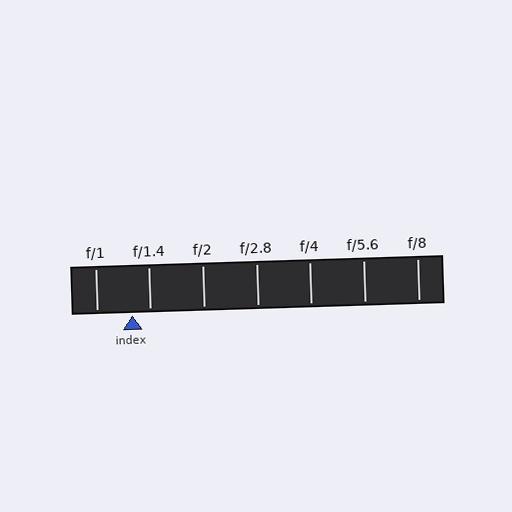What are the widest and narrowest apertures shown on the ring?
The widest aperture shown is f/1 and the narrowest is f/8.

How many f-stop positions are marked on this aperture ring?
There are 7 f-stop positions marked.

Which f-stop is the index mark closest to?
The index mark is closest to f/1.4.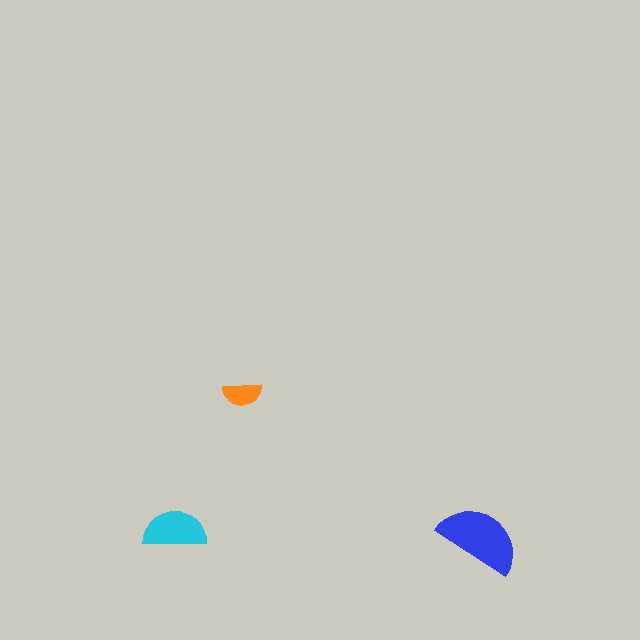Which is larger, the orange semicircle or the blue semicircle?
The blue one.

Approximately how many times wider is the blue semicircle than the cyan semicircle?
About 1.5 times wider.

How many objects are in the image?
There are 3 objects in the image.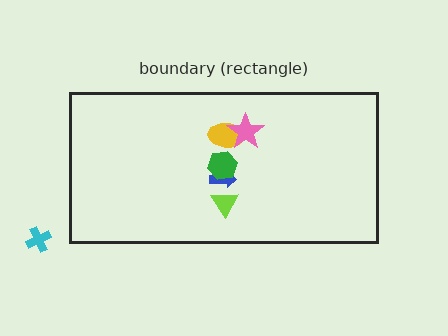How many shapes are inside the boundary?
5 inside, 1 outside.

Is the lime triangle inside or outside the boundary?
Inside.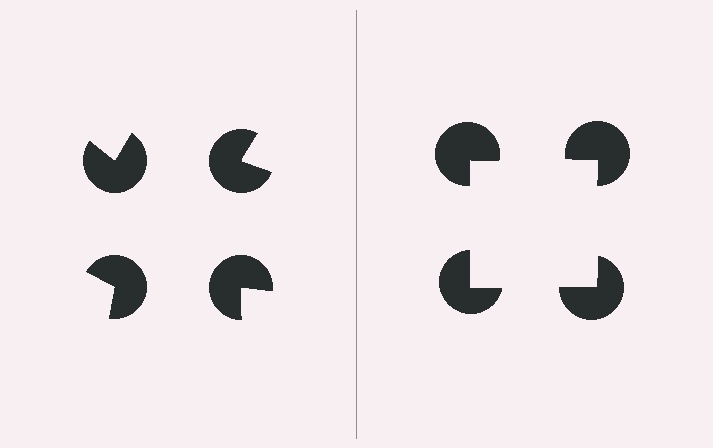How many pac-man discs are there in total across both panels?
8 — 4 on each side.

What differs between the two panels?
The pac-man discs are positioned identically on both sides; only the wedge orientations differ. On the right they align to a square; on the left they are misaligned.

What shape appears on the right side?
An illusory square.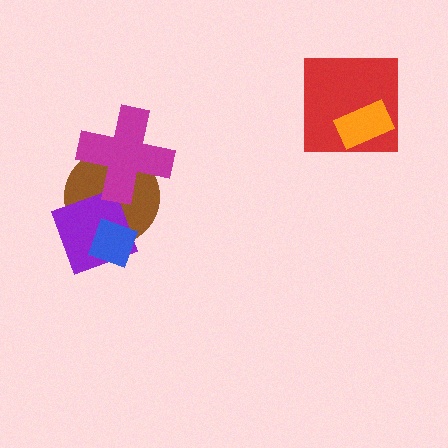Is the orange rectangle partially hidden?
No, no other shape covers it.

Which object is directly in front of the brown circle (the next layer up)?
The purple square is directly in front of the brown circle.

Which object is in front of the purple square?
The blue diamond is in front of the purple square.